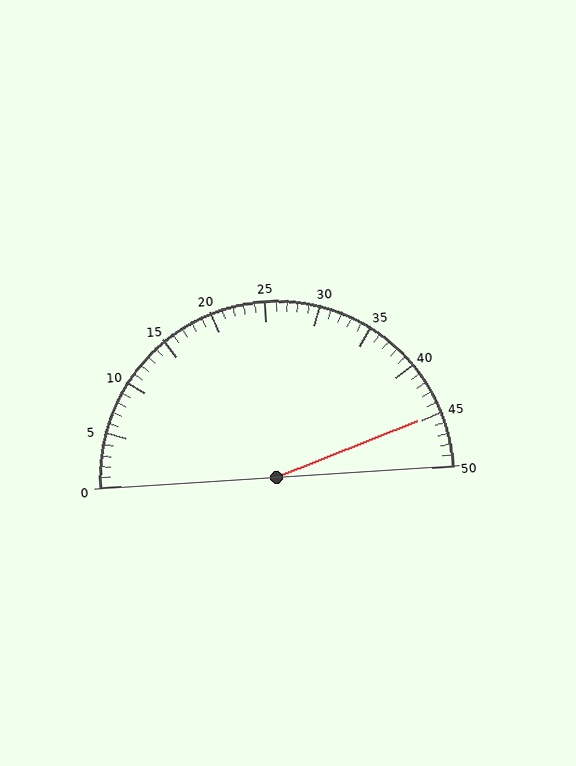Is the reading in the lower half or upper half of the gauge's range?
The reading is in the upper half of the range (0 to 50).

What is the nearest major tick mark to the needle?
The nearest major tick mark is 45.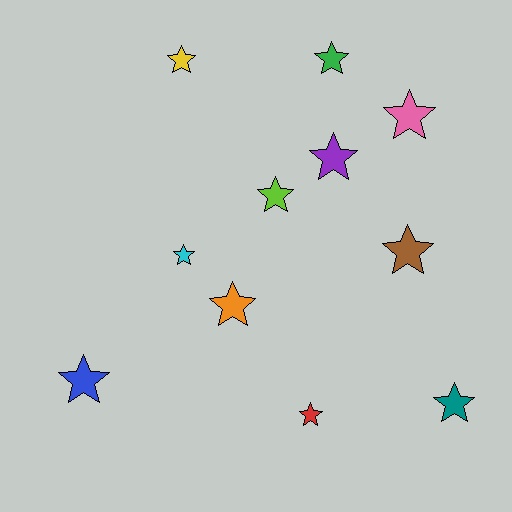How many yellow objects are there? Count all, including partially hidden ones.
There is 1 yellow object.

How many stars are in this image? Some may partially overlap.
There are 11 stars.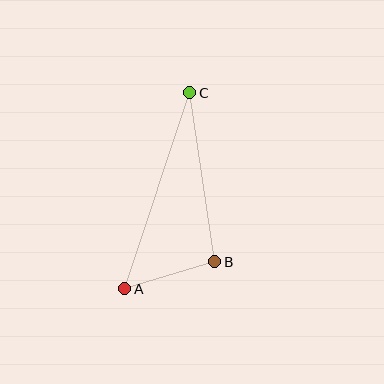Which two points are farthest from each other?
Points A and C are farthest from each other.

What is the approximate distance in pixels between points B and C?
The distance between B and C is approximately 171 pixels.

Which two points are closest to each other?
Points A and B are closest to each other.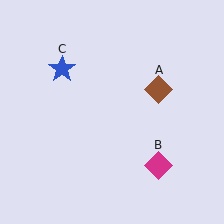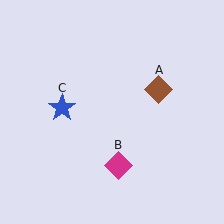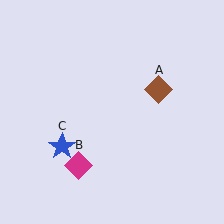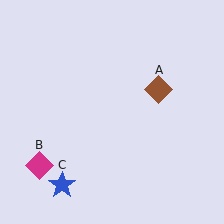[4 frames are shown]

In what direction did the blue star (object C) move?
The blue star (object C) moved down.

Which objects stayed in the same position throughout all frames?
Brown diamond (object A) remained stationary.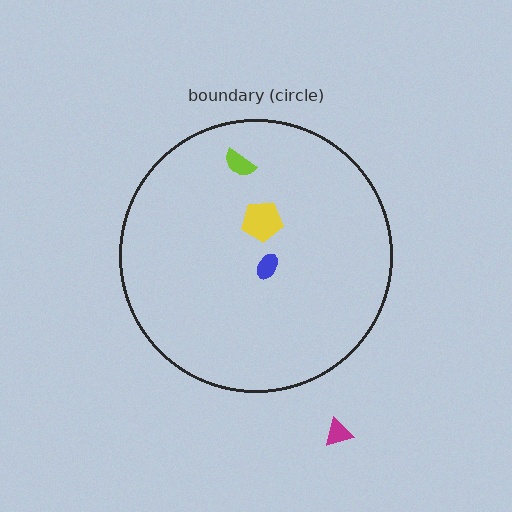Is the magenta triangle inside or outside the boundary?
Outside.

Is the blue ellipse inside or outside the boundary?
Inside.